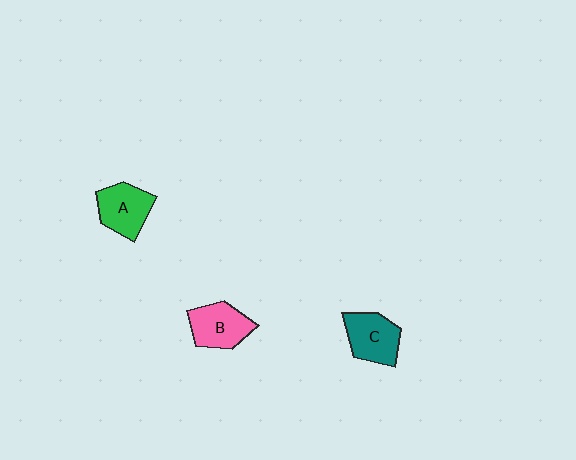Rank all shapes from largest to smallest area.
From largest to smallest: C (teal), B (pink), A (green).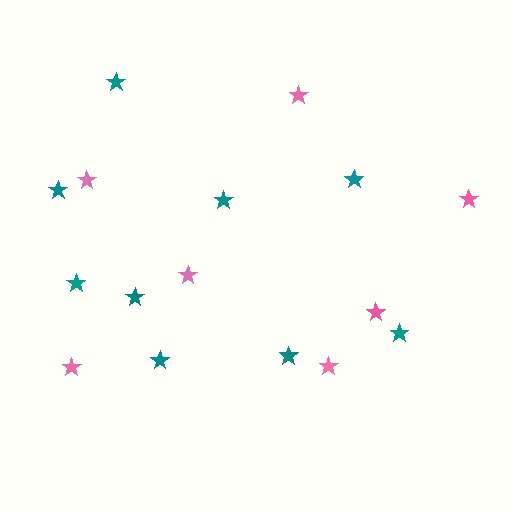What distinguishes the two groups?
There are 2 groups: one group of pink stars (7) and one group of teal stars (9).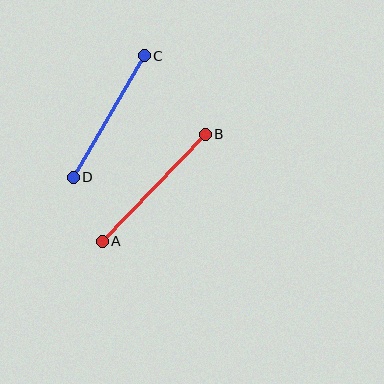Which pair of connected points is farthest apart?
Points A and B are farthest apart.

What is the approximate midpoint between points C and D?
The midpoint is at approximately (109, 116) pixels.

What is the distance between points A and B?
The distance is approximately 149 pixels.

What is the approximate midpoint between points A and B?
The midpoint is at approximately (154, 188) pixels.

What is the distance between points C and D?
The distance is approximately 141 pixels.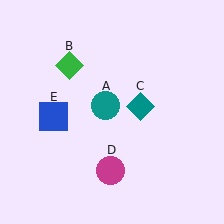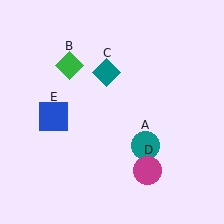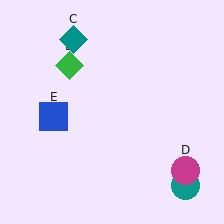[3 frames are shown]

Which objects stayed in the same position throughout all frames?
Green diamond (object B) and blue square (object E) remained stationary.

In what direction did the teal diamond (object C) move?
The teal diamond (object C) moved up and to the left.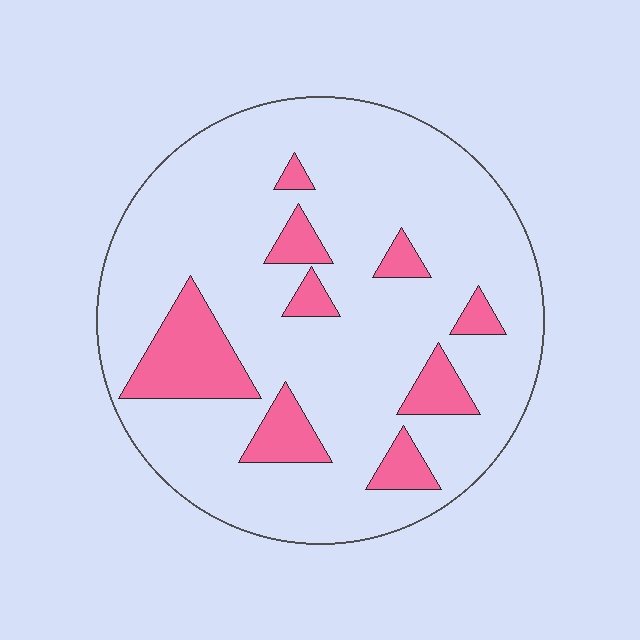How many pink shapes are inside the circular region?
9.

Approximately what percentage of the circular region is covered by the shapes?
Approximately 15%.